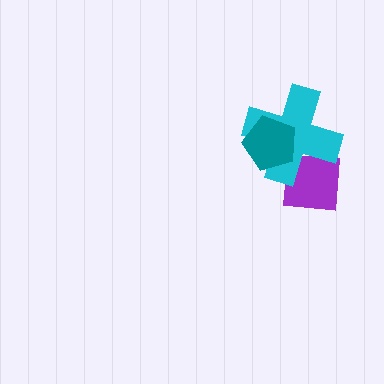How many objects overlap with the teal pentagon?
1 object overlaps with the teal pentagon.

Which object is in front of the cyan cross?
The teal pentagon is in front of the cyan cross.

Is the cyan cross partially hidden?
Yes, it is partially covered by another shape.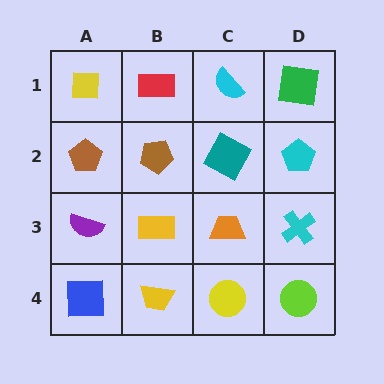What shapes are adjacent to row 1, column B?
A brown pentagon (row 2, column B), a yellow square (row 1, column A), a cyan semicircle (row 1, column C).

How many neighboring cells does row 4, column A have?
2.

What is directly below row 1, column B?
A brown pentagon.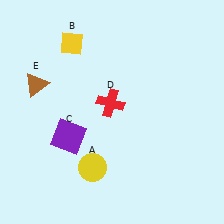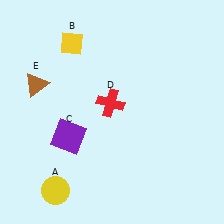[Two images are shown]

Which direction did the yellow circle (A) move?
The yellow circle (A) moved left.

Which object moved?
The yellow circle (A) moved left.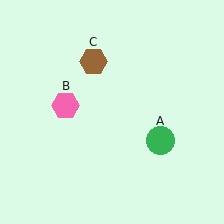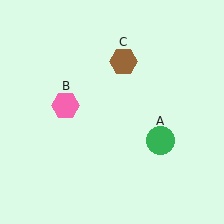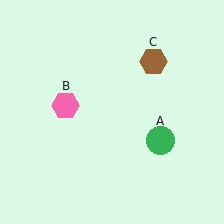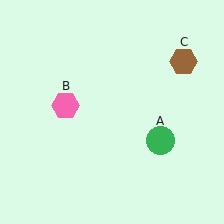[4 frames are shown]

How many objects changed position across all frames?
1 object changed position: brown hexagon (object C).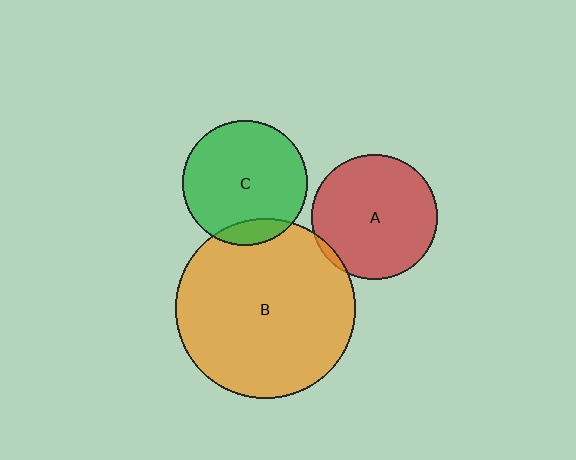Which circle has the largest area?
Circle B (orange).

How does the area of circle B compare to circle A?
Approximately 2.1 times.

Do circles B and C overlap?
Yes.